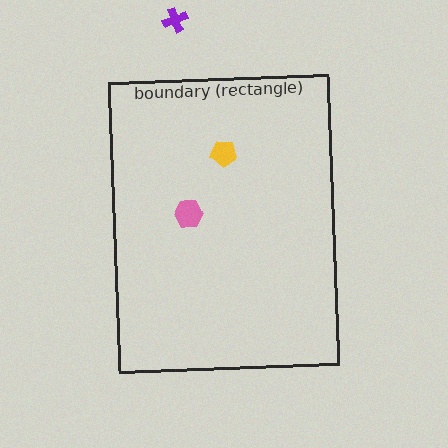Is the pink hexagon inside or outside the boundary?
Inside.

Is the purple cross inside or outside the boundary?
Outside.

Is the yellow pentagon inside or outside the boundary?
Inside.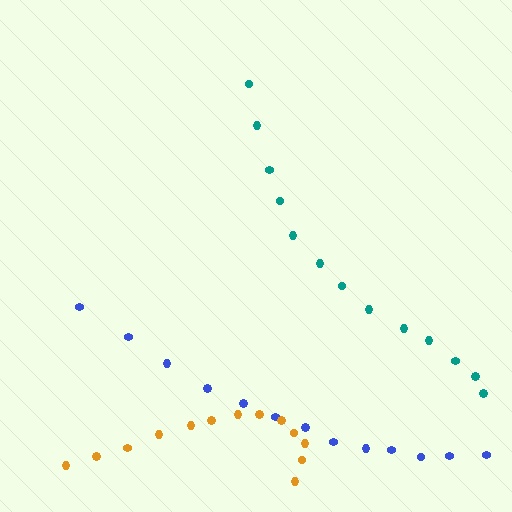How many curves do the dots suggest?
There are 3 distinct paths.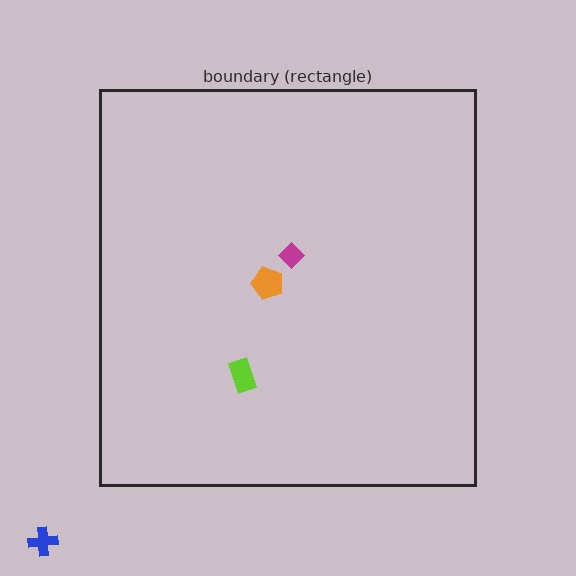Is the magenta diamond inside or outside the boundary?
Inside.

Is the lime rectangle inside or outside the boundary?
Inside.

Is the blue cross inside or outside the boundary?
Outside.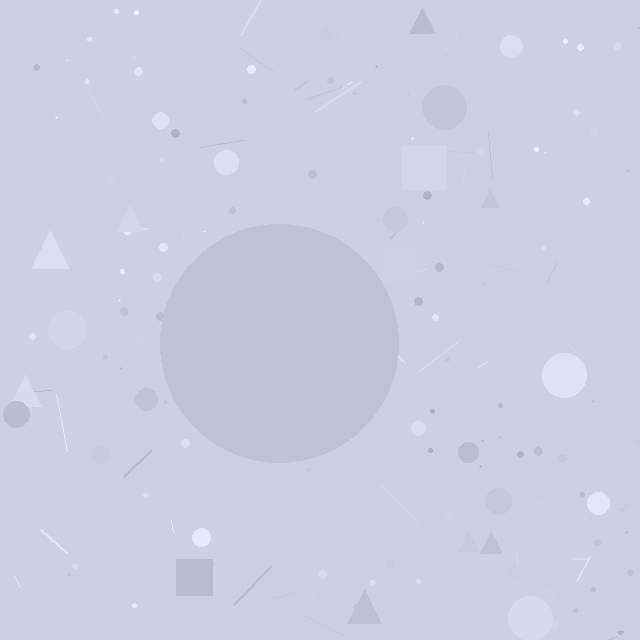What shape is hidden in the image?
A circle is hidden in the image.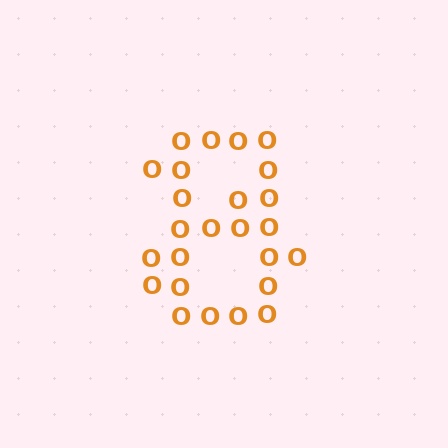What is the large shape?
The large shape is the digit 8.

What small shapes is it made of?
It is made of small letter O's.